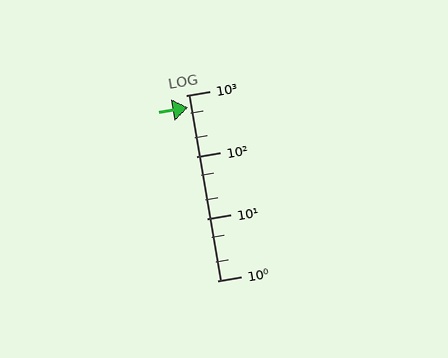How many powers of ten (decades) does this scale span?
The scale spans 3 decades, from 1 to 1000.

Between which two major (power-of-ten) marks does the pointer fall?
The pointer is between 100 and 1000.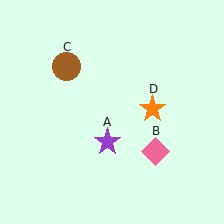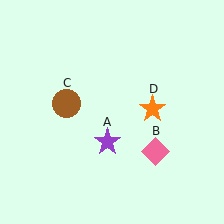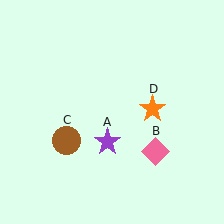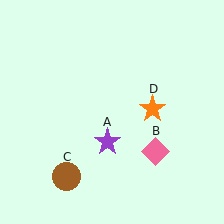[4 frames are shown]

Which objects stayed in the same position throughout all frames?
Purple star (object A) and pink diamond (object B) and orange star (object D) remained stationary.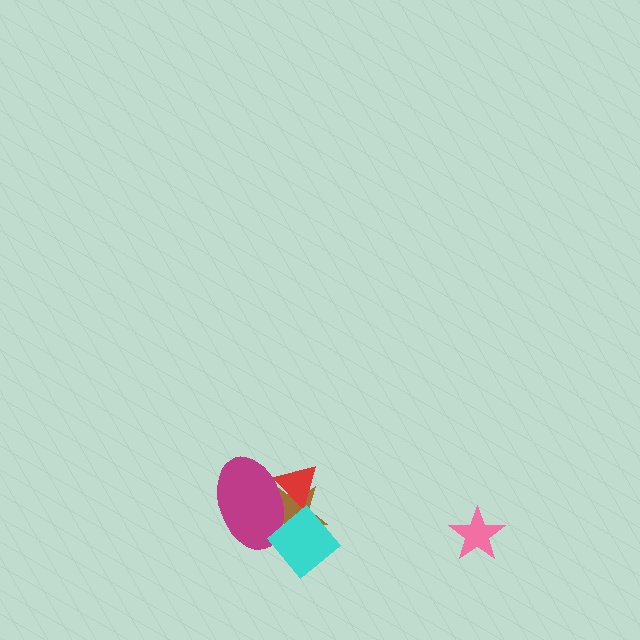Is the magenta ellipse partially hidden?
Yes, it is partially covered by another shape.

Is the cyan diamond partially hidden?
No, no other shape covers it.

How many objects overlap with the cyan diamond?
2 objects overlap with the cyan diamond.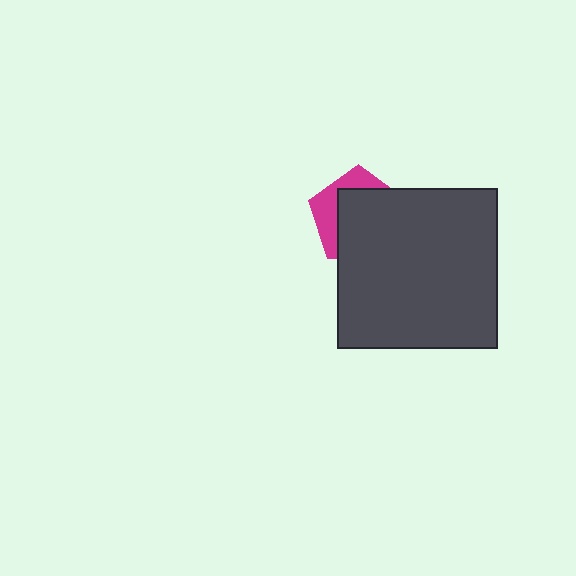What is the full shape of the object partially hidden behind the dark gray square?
The partially hidden object is a magenta pentagon.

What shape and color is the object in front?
The object in front is a dark gray square.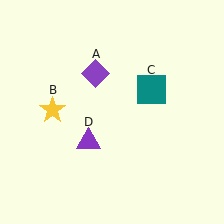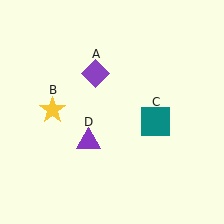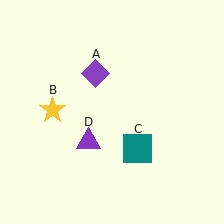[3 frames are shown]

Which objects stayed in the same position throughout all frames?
Purple diamond (object A) and yellow star (object B) and purple triangle (object D) remained stationary.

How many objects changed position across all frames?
1 object changed position: teal square (object C).